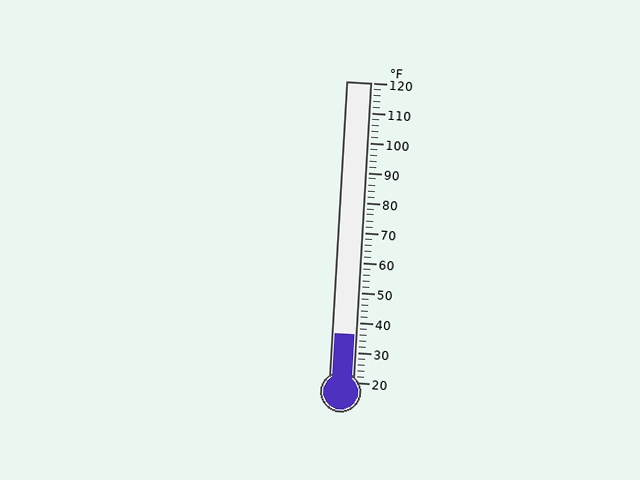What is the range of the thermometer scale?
The thermometer scale ranges from 20°F to 120°F.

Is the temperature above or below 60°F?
The temperature is below 60°F.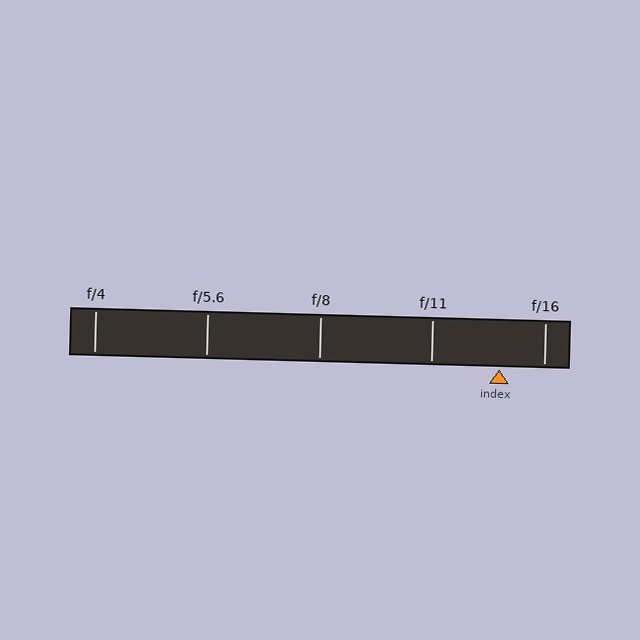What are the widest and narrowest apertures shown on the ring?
The widest aperture shown is f/4 and the narrowest is f/16.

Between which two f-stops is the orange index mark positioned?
The index mark is between f/11 and f/16.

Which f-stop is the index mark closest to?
The index mark is closest to f/16.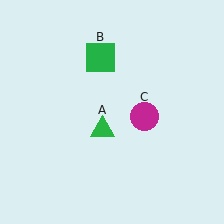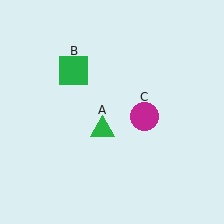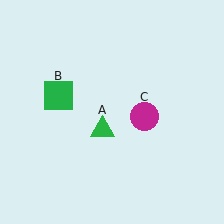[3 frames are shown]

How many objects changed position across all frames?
1 object changed position: green square (object B).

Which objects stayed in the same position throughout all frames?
Green triangle (object A) and magenta circle (object C) remained stationary.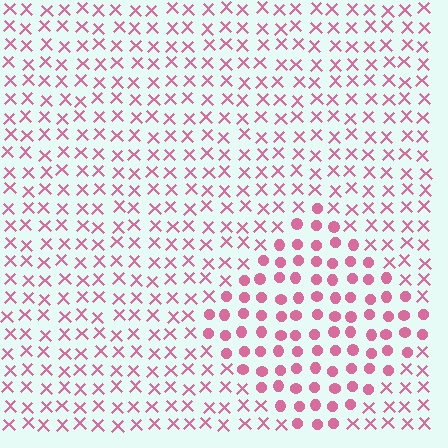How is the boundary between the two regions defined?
The boundary is defined by a change in element shape: circles inside vs. X marks outside. All elements share the same color and spacing.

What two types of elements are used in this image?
The image uses circles inside the diamond region and X marks outside it.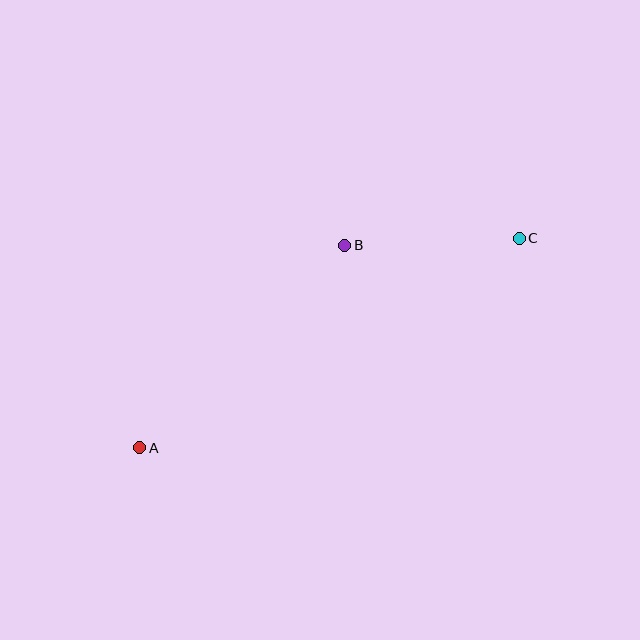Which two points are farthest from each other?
Points A and C are farthest from each other.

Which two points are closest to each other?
Points B and C are closest to each other.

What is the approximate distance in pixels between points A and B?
The distance between A and B is approximately 288 pixels.